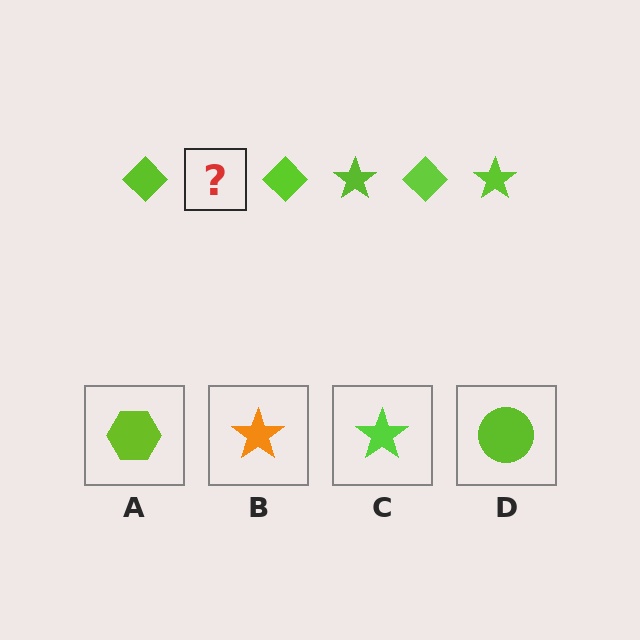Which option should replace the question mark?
Option C.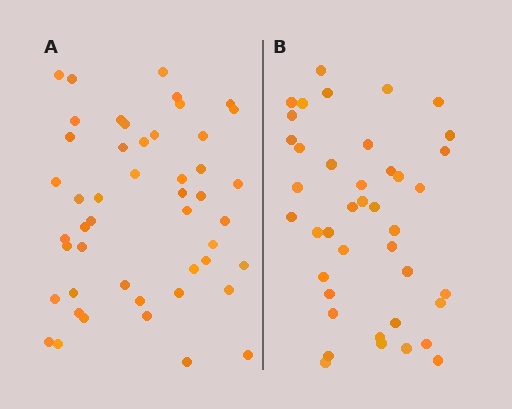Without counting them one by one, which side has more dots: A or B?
Region A (the left region) has more dots.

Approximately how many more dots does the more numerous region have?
Region A has roughly 8 or so more dots than region B.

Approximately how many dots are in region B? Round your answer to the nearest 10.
About 40 dots. (The exact count is 41, which rounds to 40.)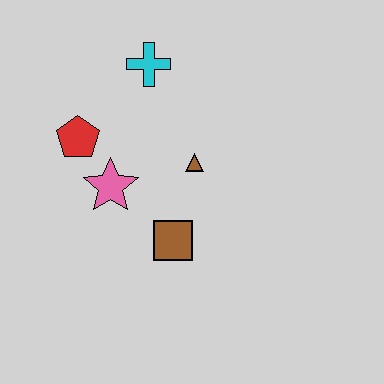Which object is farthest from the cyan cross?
The brown square is farthest from the cyan cross.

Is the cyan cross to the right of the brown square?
No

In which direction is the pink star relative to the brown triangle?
The pink star is to the left of the brown triangle.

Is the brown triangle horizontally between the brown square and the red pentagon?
No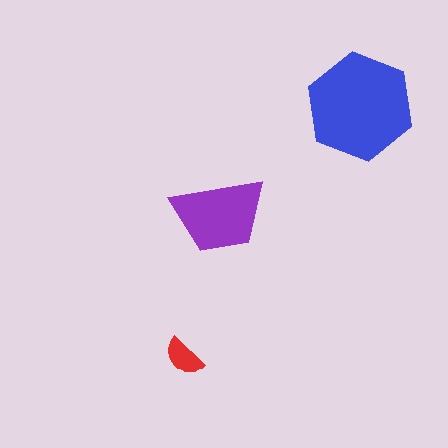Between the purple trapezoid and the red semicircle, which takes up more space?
The purple trapezoid.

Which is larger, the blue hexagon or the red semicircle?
The blue hexagon.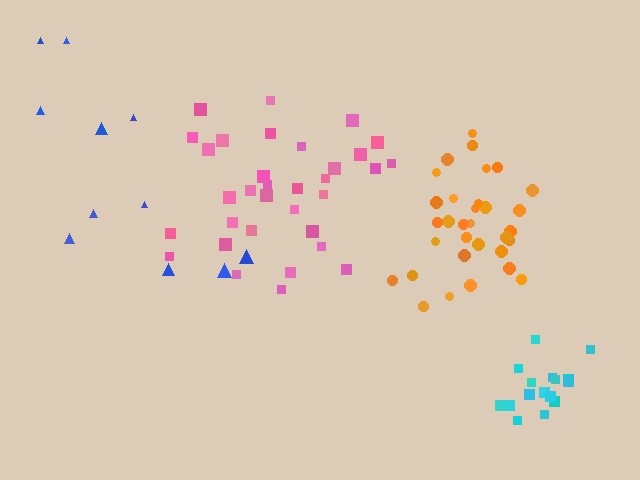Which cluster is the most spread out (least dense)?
Blue.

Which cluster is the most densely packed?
Cyan.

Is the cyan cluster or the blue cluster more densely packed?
Cyan.